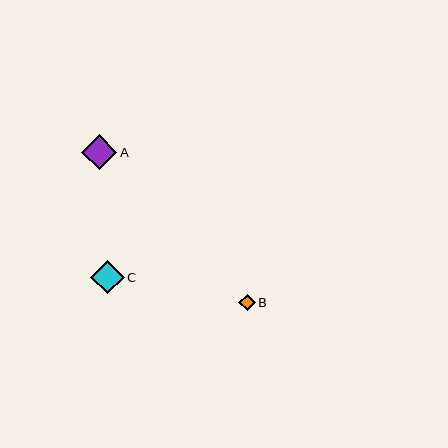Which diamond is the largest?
Diamond A is the largest with a size of approximately 35 pixels.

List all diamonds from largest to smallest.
From largest to smallest: A, C, B.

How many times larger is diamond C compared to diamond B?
Diamond C is approximately 2.0 times the size of diamond B.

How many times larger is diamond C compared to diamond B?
Diamond C is approximately 2.0 times the size of diamond B.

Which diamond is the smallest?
Diamond B is the smallest with a size of approximately 17 pixels.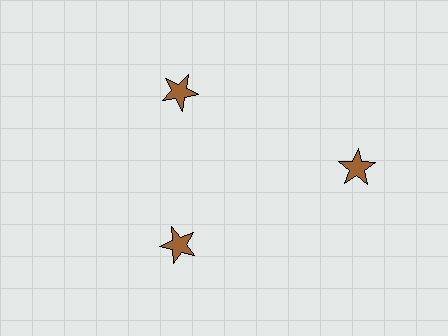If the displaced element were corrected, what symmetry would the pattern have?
It would have 3-fold rotational symmetry — the pattern would map onto itself every 120 degrees.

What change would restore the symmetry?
The symmetry would be restored by moving it inward, back onto the ring so that all 3 stars sit at equal angles and equal distance from the center.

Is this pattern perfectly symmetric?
No. The 3 brown stars are arranged in a ring, but one element near the 3 o'clock position is pushed outward from the center, breaking the 3-fold rotational symmetry.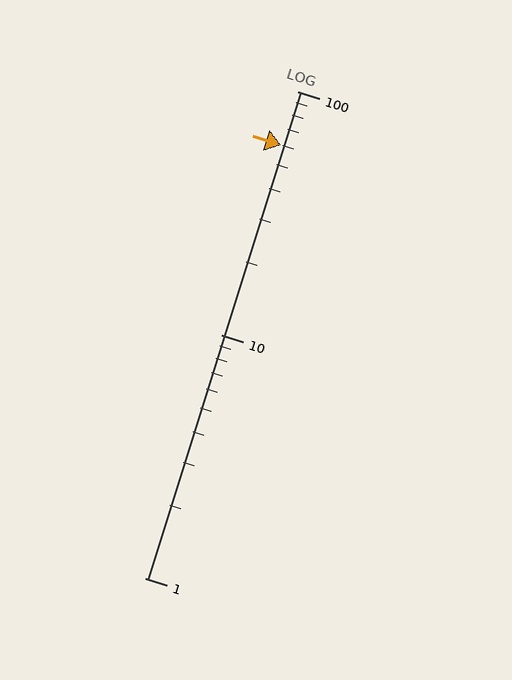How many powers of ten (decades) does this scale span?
The scale spans 2 decades, from 1 to 100.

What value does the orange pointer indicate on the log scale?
The pointer indicates approximately 60.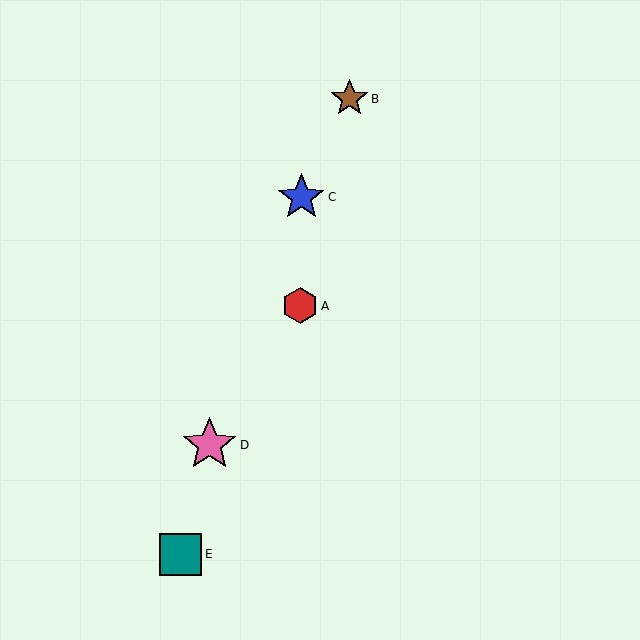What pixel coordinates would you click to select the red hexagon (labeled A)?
Click at (300, 306) to select the red hexagon A.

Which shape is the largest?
The pink star (labeled D) is the largest.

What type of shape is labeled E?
Shape E is a teal square.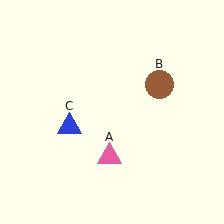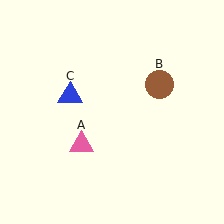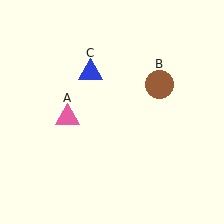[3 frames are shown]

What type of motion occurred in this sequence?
The pink triangle (object A), blue triangle (object C) rotated clockwise around the center of the scene.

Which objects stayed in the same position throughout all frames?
Brown circle (object B) remained stationary.